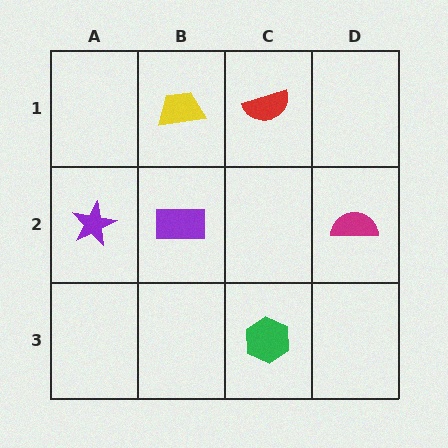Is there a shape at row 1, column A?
No, that cell is empty.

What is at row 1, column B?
A yellow trapezoid.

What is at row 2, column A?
A purple star.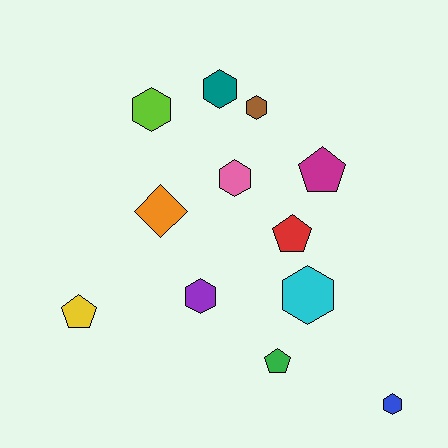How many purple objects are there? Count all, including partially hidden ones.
There is 1 purple object.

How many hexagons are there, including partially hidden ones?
There are 7 hexagons.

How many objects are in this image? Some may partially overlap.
There are 12 objects.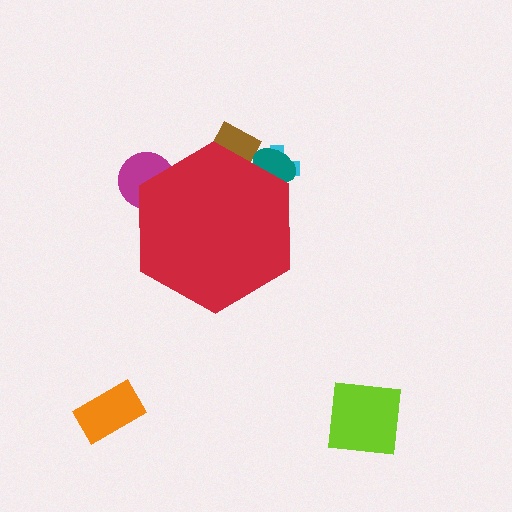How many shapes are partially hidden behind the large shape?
4 shapes are partially hidden.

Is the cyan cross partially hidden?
Yes, the cyan cross is partially hidden behind the red hexagon.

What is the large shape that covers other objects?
A red hexagon.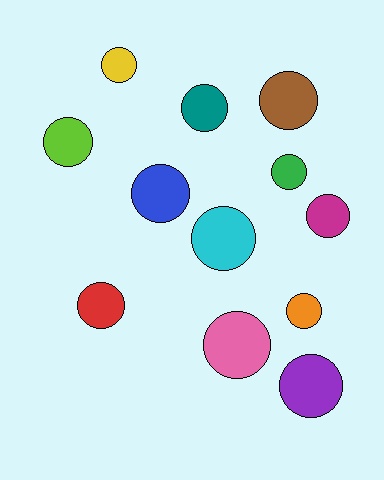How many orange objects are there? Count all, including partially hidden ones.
There is 1 orange object.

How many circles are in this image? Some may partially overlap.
There are 12 circles.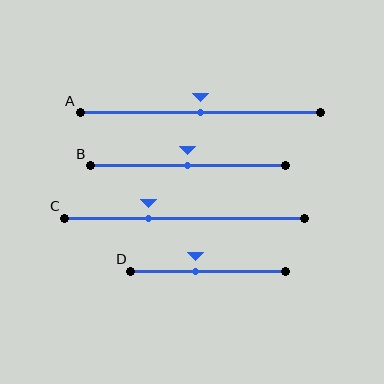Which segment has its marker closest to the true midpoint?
Segment A has its marker closest to the true midpoint.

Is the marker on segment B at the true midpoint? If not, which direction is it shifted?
Yes, the marker on segment B is at the true midpoint.